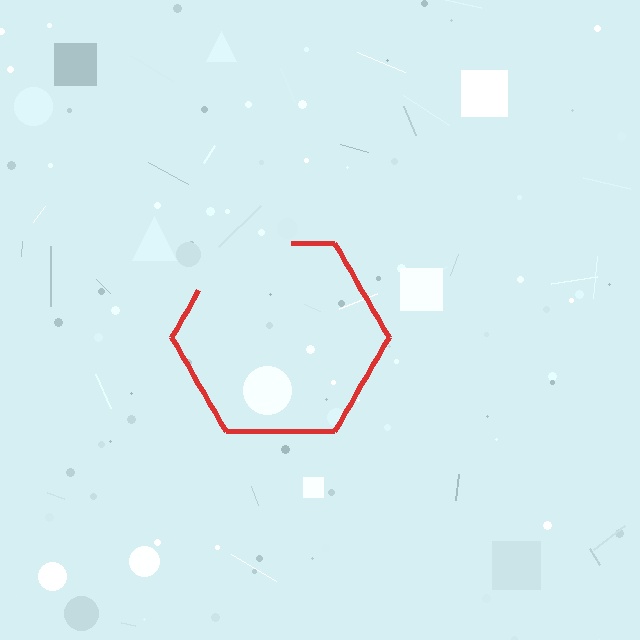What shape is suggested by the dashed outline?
The dashed outline suggests a hexagon.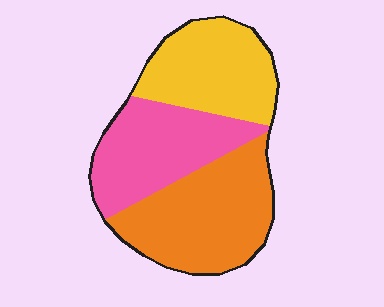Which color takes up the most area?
Orange, at roughly 40%.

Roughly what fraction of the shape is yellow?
Yellow covers 30% of the shape.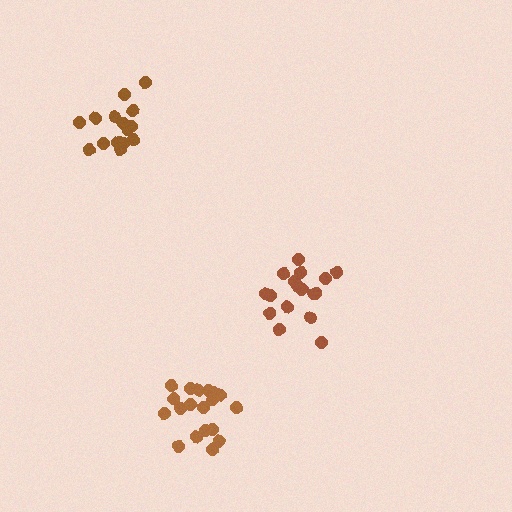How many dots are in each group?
Group 1: 17 dots, Group 2: 16 dots, Group 3: 19 dots (52 total).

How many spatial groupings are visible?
There are 3 spatial groupings.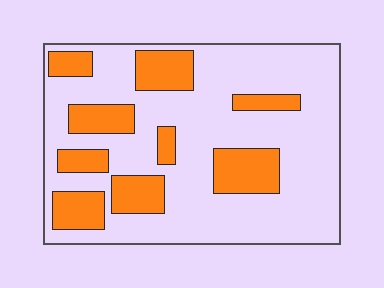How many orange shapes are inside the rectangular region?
9.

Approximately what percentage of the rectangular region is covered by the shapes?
Approximately 25%.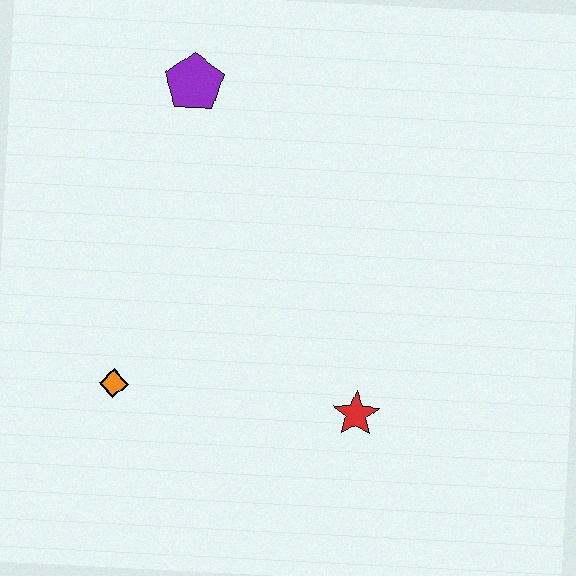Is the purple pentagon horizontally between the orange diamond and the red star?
Yes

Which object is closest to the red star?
The orange diamond is closest to the red star.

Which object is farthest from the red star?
The purple pentagon is farthest from the red star.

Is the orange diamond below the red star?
No